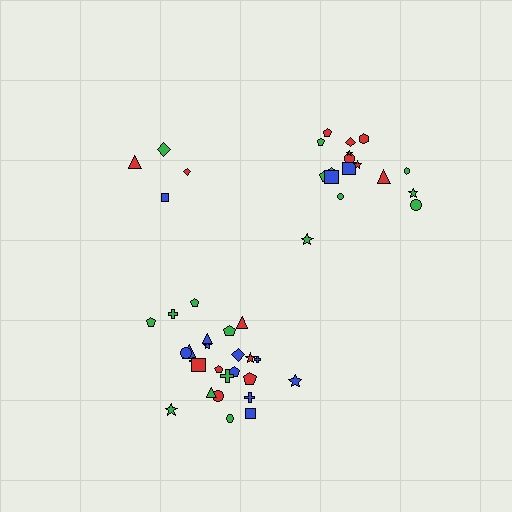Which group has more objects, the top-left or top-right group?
The top-right group.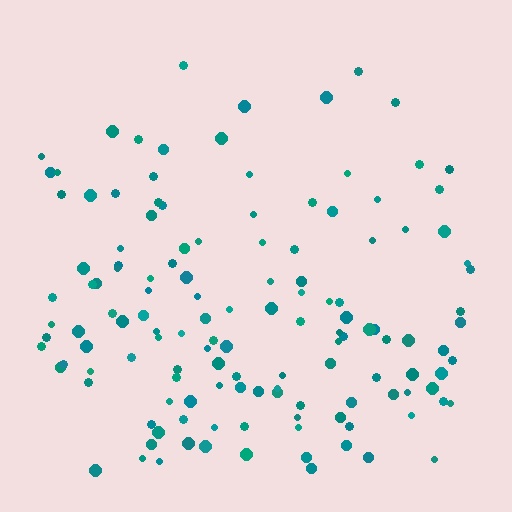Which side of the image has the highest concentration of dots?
The bottom.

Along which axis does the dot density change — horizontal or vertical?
Vertical.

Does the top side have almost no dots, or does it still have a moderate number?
Still a moderate number, just noticeably fewer than the bottom.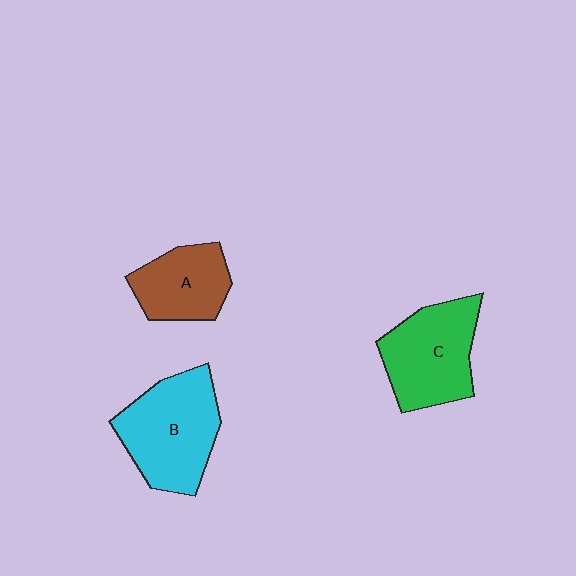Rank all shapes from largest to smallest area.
From largest to smallest: B (cyan), C (green), A (brown).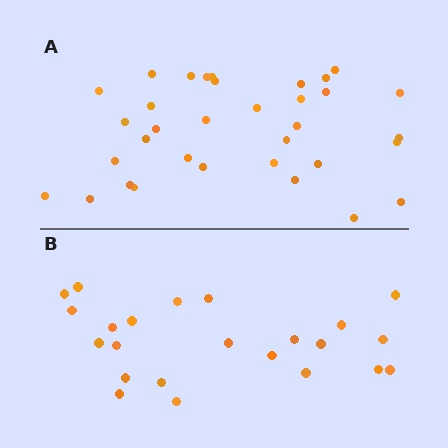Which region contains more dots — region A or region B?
Region A (the top region) has more dots.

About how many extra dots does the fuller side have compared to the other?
Region A has roughly 12 or so more dots than region B.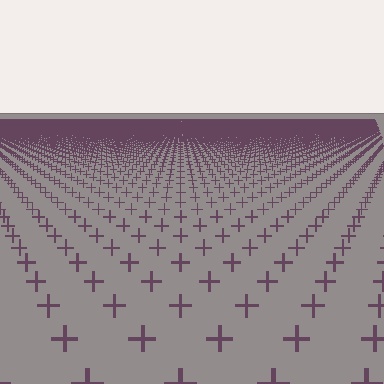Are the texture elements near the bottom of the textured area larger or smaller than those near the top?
Larger. Near the bottom, elements are closer to the viewer and appear at a bigger on-screen size.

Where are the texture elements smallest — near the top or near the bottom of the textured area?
Near the top.